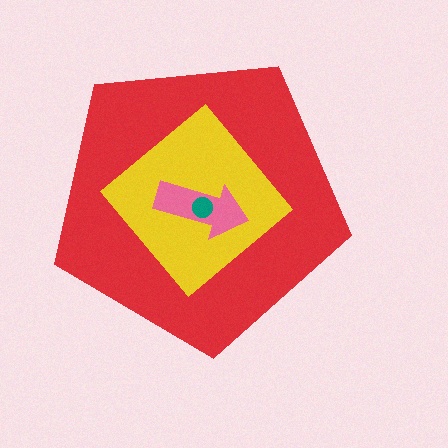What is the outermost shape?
The red pentagon.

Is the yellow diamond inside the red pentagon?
Yes.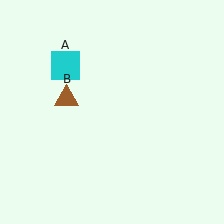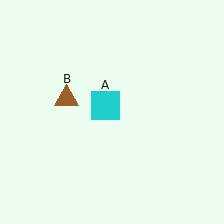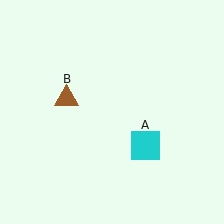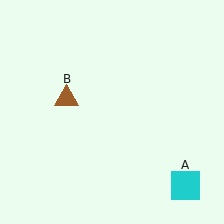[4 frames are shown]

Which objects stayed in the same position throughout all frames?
Brown triangle (object B) remained stationary.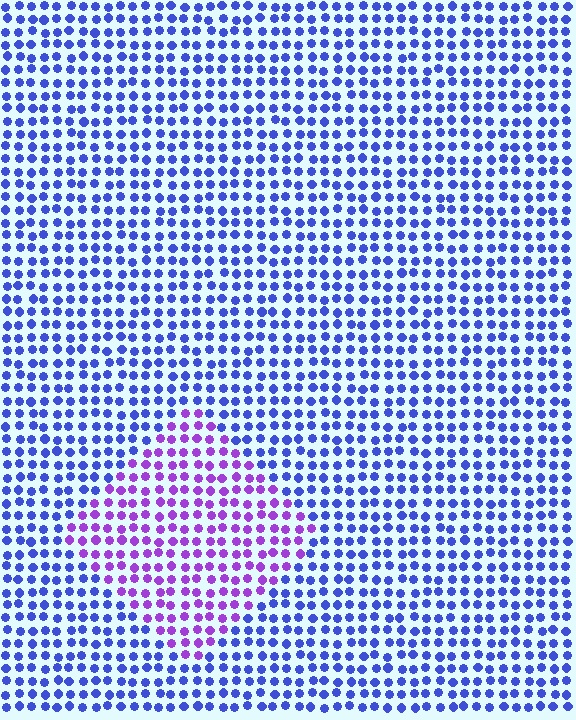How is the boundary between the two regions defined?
The boundary is defined purely by a slight shift in hue (about 46 degrees). Spacing, size, and orientation are identical on both sides.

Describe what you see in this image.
The image is filled with small blue elements in a uniform arrangement. A diamond-shaped region is visible where the elements are tinted to a slightly different hue, forming a subtle color boundary.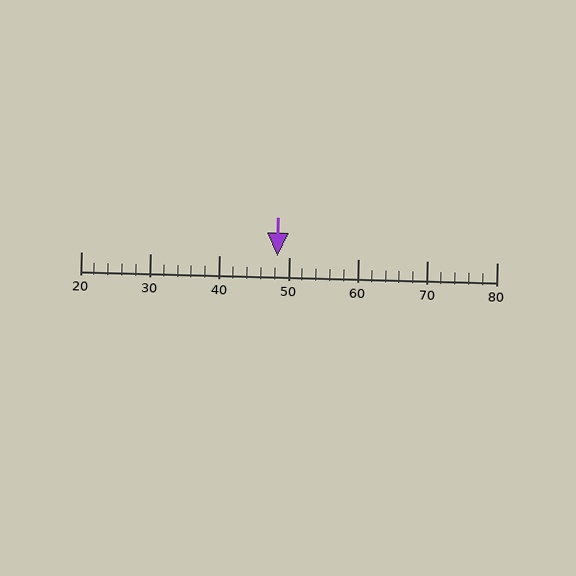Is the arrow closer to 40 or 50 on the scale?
The arrow is closer to 50.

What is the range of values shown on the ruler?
The ruler shows values from 20 to 80.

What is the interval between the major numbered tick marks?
The major tick marks are spaced 10 units apart.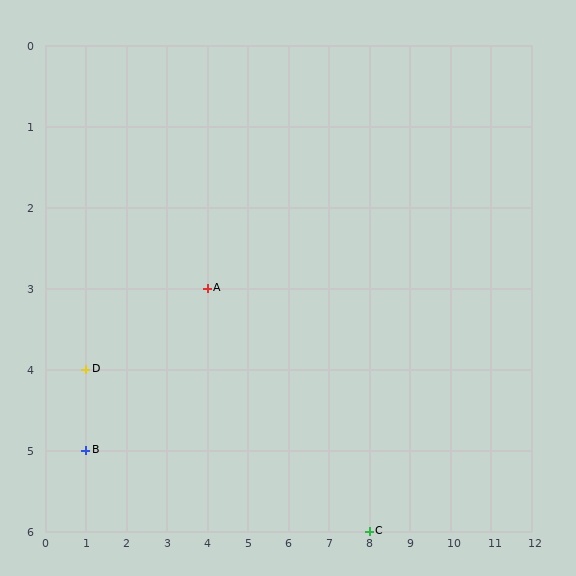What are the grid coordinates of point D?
Point D is at grid coordinates (1, 4).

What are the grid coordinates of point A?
Point A is at grid coordinates (4, 3).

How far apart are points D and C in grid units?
Points D and C are 7 columns and 2 rows apart (about 7.3 grid units diagonally).